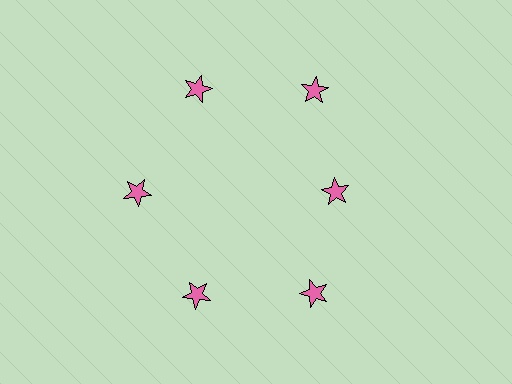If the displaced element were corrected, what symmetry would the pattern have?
It would have 6-fold rotational symmetry — the pattern would map onto itself every 60 degrees.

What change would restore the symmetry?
The symmetry would be restored by moving it outward, back onto the ring so that all 6 stars sit at equal angles and equal distance from the center.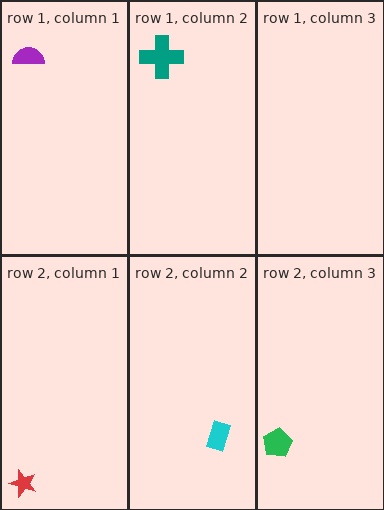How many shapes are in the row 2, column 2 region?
1.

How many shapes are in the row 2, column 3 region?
1.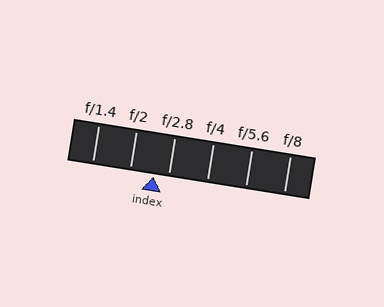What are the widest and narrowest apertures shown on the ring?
The widest aperture shown is f/1.4 and the narrowest is f/8.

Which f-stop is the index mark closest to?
The index mark is closest to f/2.8.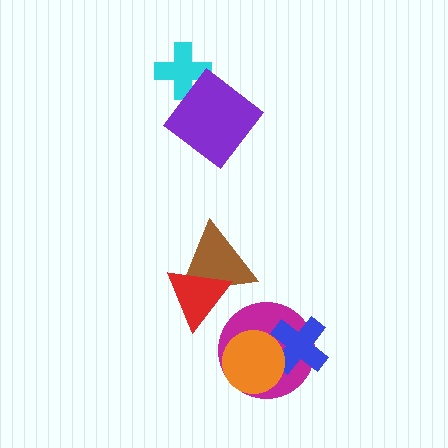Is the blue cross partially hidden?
Yes, it is partially covered by another shape.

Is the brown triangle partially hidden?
Yes, it is partially covered by another shape.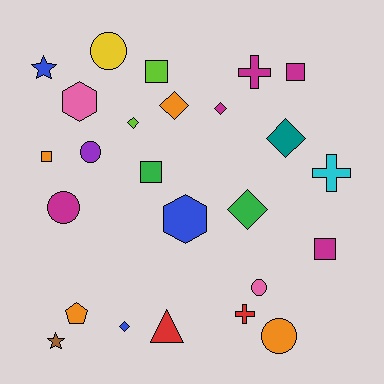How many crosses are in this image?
There are 3 crosses.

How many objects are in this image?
There are 25 objects.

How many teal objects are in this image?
There is 1 teal object.